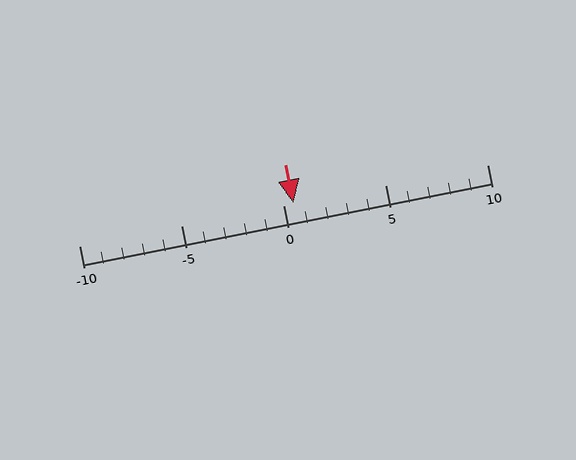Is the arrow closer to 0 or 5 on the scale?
The arrow is closer to 0.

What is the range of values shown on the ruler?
The ruler shows values from -10 to 10.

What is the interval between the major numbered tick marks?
The major tick marks are spaced 5 units apart.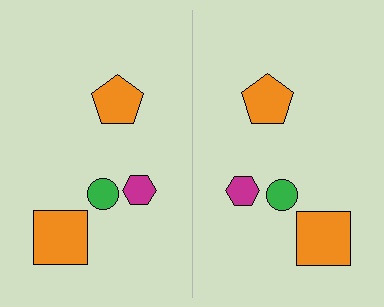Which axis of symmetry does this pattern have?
The pattern has a vertical axis of symmetry running through the center of the image.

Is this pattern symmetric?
Yes, this pattern has bilateral (reflection) symmetry.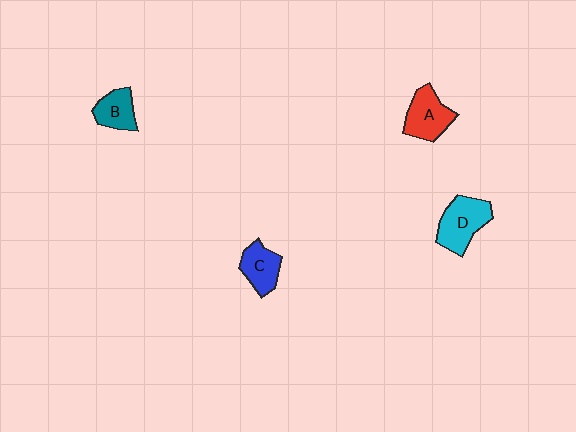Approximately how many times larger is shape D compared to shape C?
Approximately 1.4 times.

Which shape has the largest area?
Shape D (cyan).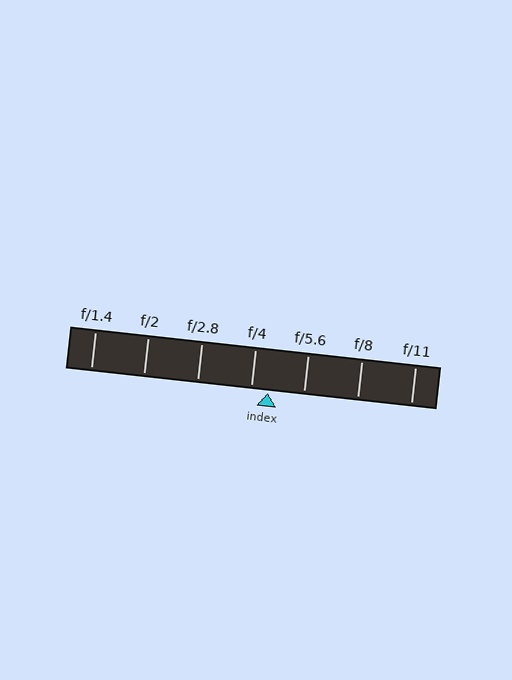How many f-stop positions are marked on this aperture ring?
There are 7 f-stop positions marked.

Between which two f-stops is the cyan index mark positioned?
The index mark is between f/4 and f/5.6.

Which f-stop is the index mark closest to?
The index mark is closest to f/4.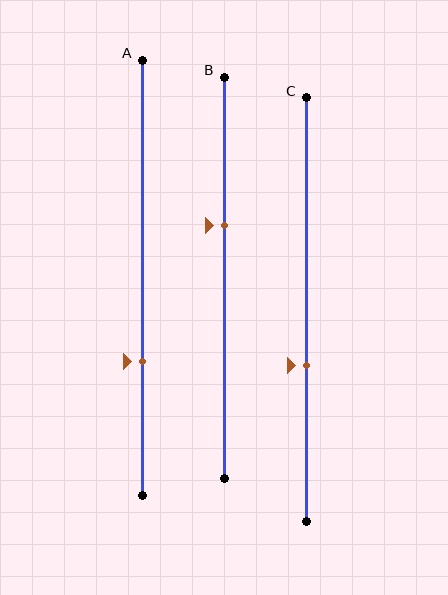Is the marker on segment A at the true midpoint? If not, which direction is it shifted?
No, the marker on segment A is shifted downward by about 19% of the segment length.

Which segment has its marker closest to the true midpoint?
Segment B has its marker closest to the true midpoint.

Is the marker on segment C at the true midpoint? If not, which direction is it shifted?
No, the marker on segment C is shifted downward by about 13% of the segment length.